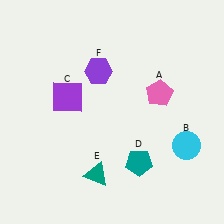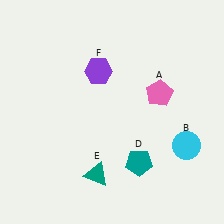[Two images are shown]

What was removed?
The purple square (C) was removed in Image 2.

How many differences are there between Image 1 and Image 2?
There is 1 difference between the two images.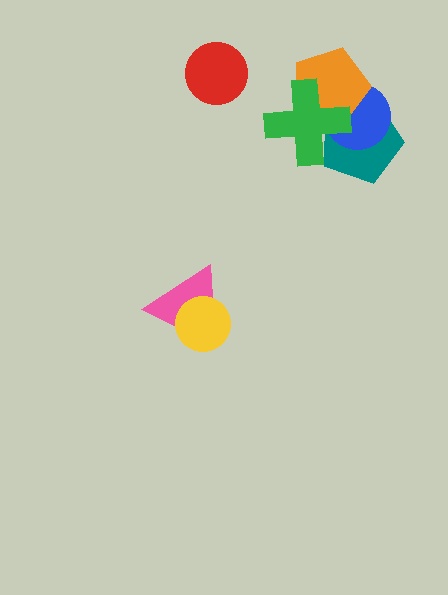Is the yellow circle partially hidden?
No, no other shape covers it.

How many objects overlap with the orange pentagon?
3 objects overlap with the orange pentagon.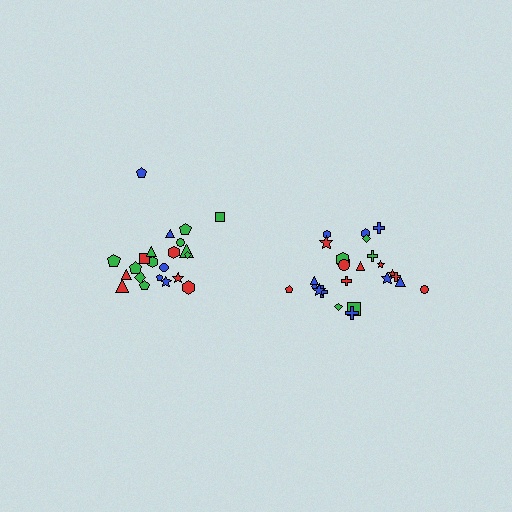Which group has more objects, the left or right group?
The right group.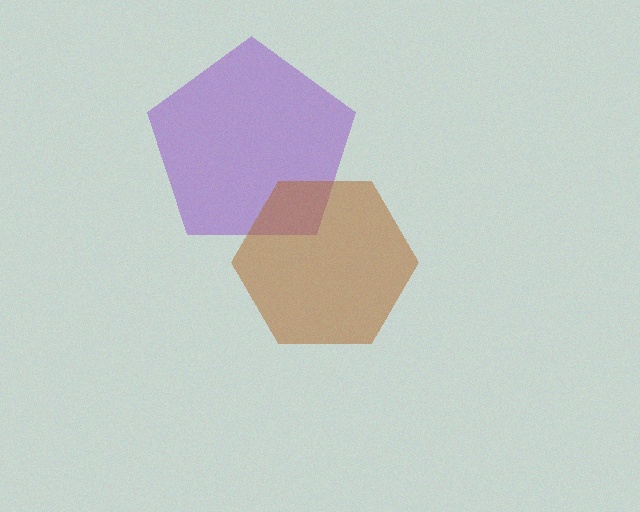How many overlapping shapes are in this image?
There are 2 overlapping shapes in the image.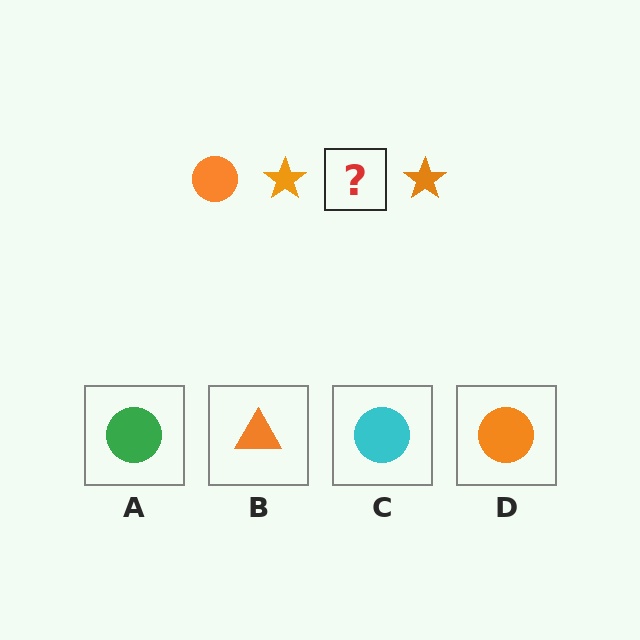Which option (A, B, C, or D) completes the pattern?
D.